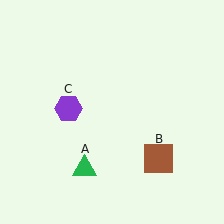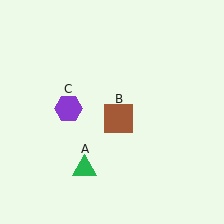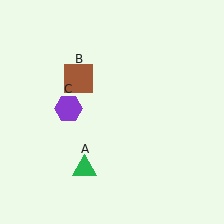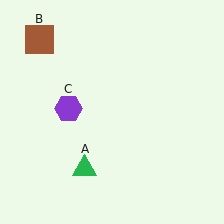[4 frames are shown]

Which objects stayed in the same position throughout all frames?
Green triangle (object A) and purple hexagon (object C) remained stationary.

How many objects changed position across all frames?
1 object changed position: brown square (object B).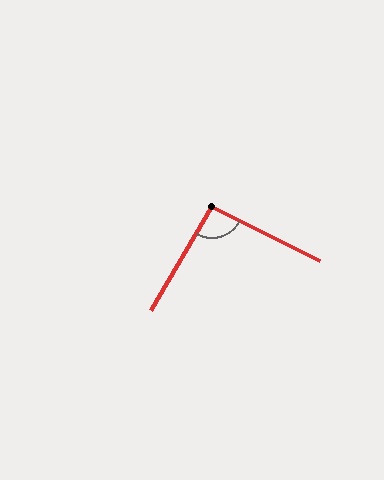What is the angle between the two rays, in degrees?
Approximately 94 degrees.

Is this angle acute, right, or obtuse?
It is approximately a right angle.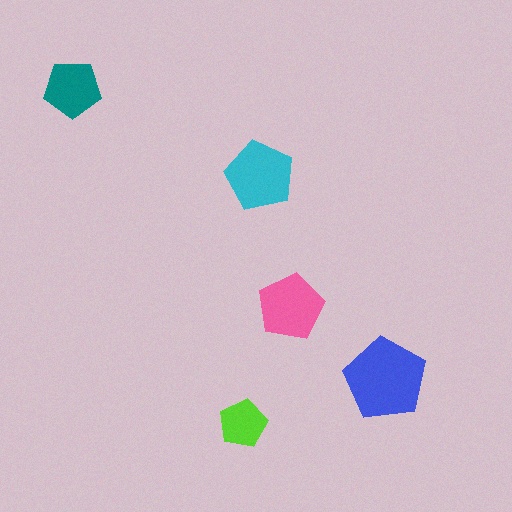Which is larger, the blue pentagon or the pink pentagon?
The blue one.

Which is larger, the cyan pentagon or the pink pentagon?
The cyan one.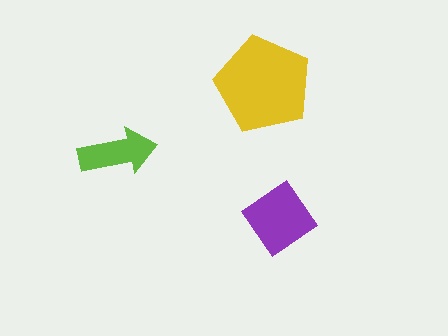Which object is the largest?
The yellow pentagon.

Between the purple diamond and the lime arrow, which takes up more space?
The purple diamond.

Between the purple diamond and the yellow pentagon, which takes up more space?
The yellow pentagon.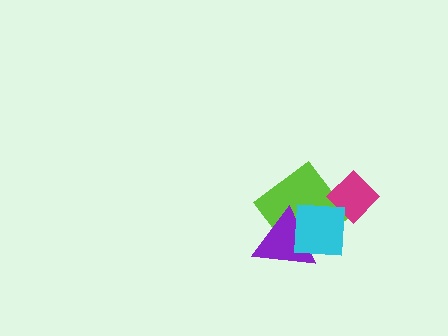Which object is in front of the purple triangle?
The cyan square is in front of the purple triangle.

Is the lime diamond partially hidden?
Yes, it is partially covered by another shape.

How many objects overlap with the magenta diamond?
2 objects overlap with the magenta diamond.